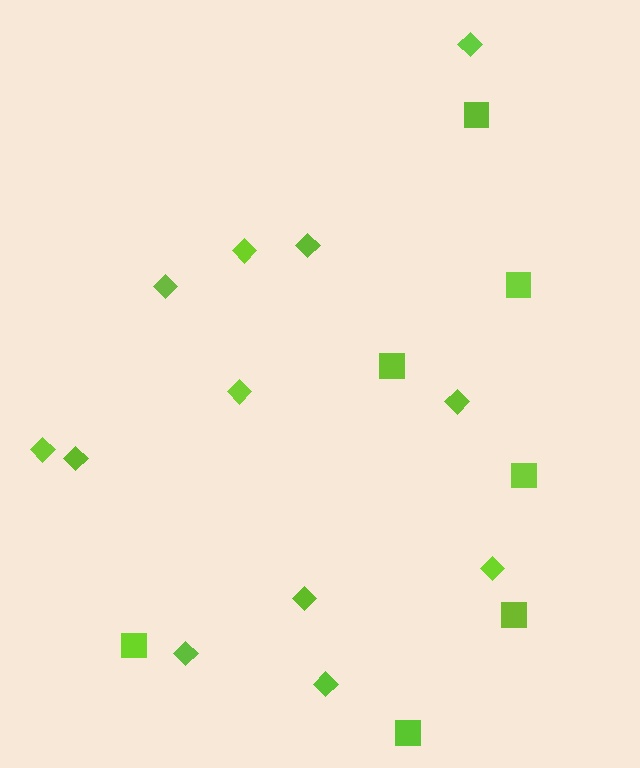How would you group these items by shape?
There are 2 groups: one group of squares (7) and one group of diamonds (12).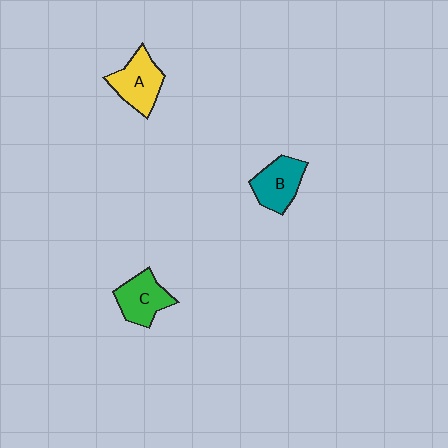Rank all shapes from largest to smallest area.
From largest to smallest: A (yellow), B (teal), C (green).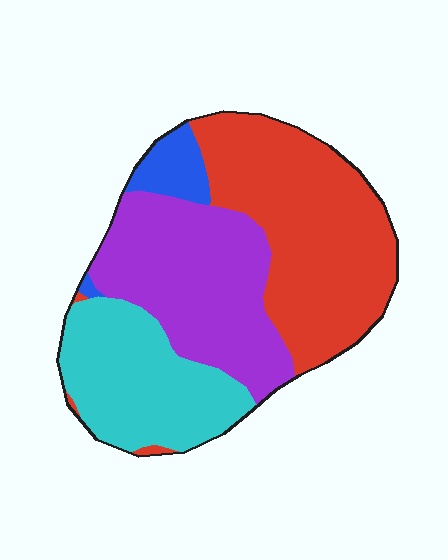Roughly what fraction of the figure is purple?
Purple covers around 30% of the figure.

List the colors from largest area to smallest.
From largest to smallest: red, purple, cyan, blue.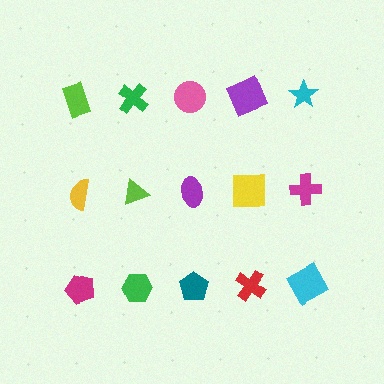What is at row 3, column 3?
A teal pentagon.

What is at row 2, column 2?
A lime triangle.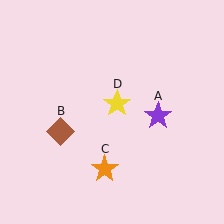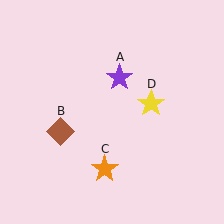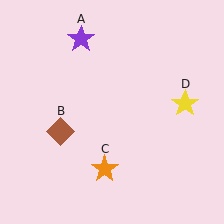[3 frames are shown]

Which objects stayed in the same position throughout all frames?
Brown diamond (object B) and orange star (object C) remained stationary.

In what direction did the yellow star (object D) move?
The yellow star (object D) moved right.